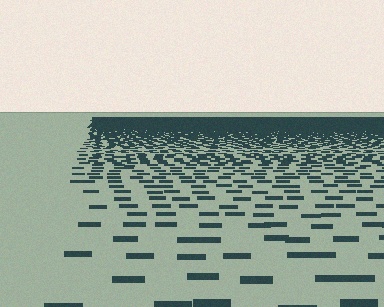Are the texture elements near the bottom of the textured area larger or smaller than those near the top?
Larger. Near the bottom, elements are closer to the viewer and appear at a bigger on-screen size.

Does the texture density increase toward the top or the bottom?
Density increases toward the top.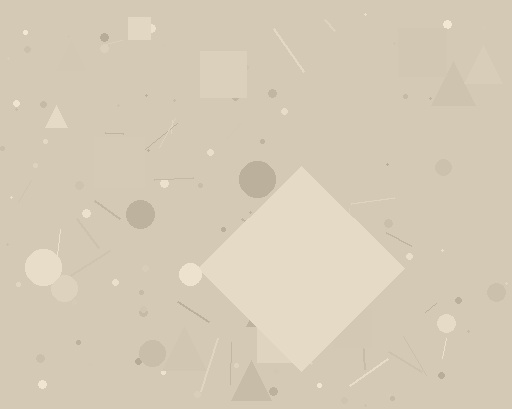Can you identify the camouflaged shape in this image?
The camouflaged shape is a diamond.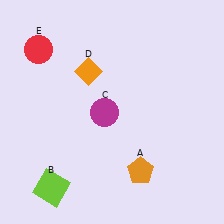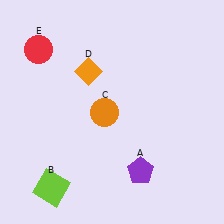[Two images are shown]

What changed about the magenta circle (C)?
In Image 1, C is magenta. In Image 2, it changed to orange.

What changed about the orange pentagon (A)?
In Image 1, A is orange. In Image 2, it changed to purple.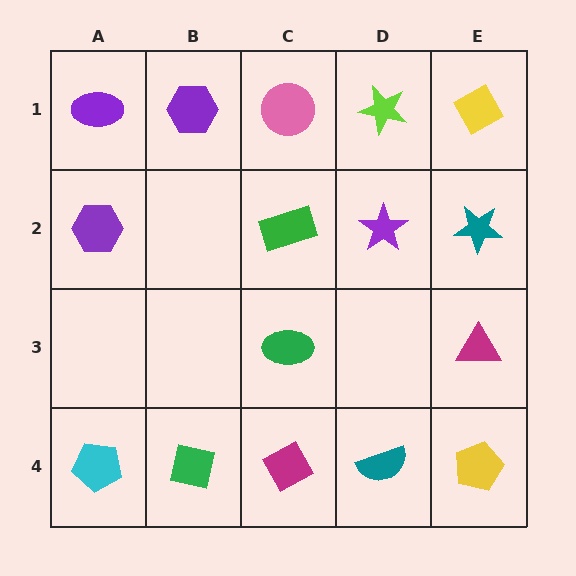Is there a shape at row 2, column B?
No, that cell is empty.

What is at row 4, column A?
A cyan pentagon.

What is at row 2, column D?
A purple star.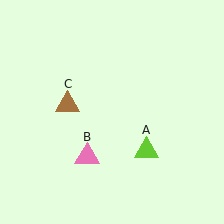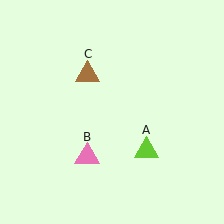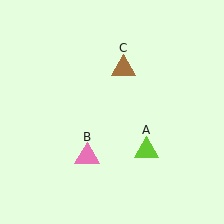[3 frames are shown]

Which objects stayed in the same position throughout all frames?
Lime triangle (object A) and pink triangle (object B) remained stationary.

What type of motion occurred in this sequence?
The brown triangle (object C) rotated clockwise around the center of the scene.